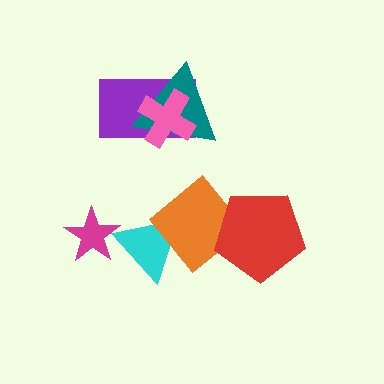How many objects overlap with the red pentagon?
1 object overlaps with the red pentagon.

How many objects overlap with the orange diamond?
2 objects overlap with the orange diamond.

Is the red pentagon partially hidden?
No, no other shape covers it.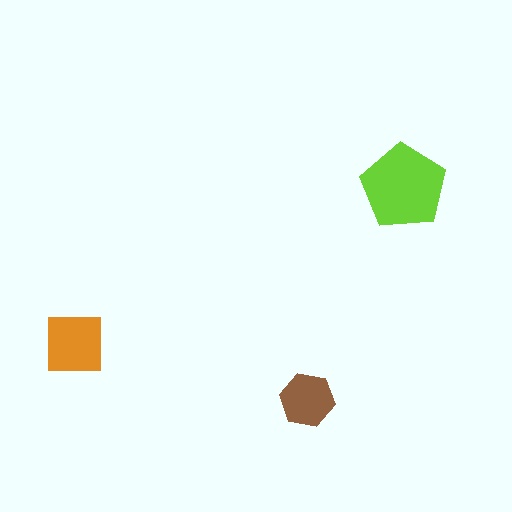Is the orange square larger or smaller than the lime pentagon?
Smaller.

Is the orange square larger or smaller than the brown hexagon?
Larger.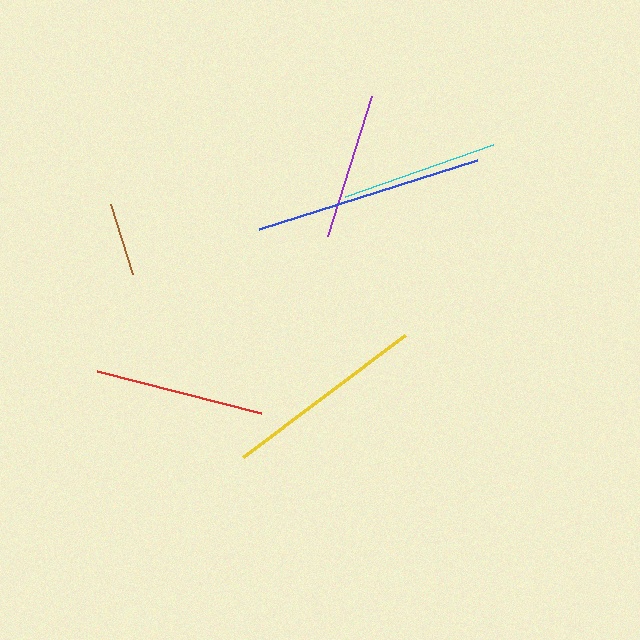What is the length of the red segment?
The red segment is approximately 170 pixels long.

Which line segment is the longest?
The blue line is the longest at approximately 229 pixels.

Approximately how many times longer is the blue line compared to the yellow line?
The blue line is approximately 1.1 times the length of the yellow line.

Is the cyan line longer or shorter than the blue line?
The blue line is longer than the cyan line.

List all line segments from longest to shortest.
From longest to shortest: blue, yellow, red, cyan, purple, brown.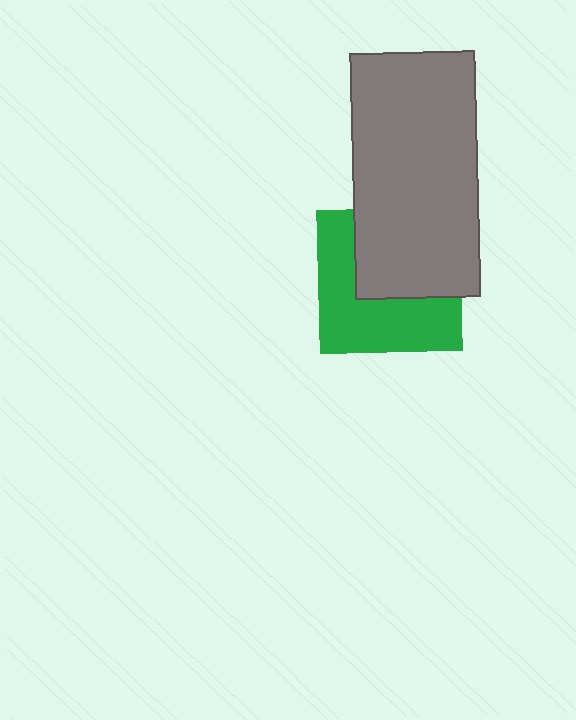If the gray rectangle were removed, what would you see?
You would see the complete green square.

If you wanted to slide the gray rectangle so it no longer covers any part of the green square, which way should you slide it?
Slide it toward the upper-right — that is the most direct way to separate the two shapes.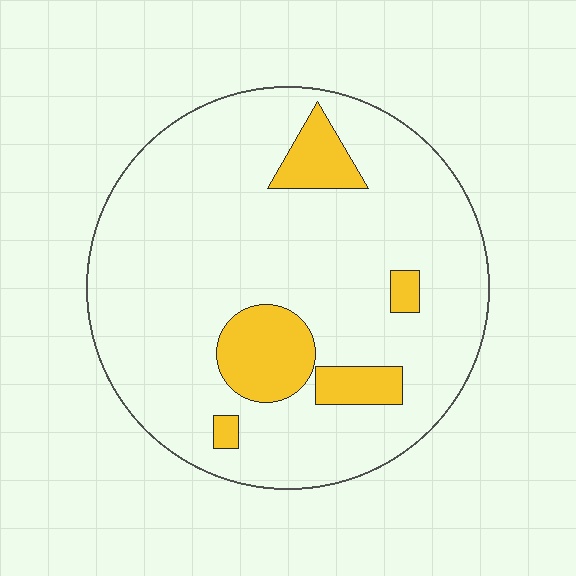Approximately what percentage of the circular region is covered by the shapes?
Approximately 15%.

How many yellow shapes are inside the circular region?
5.